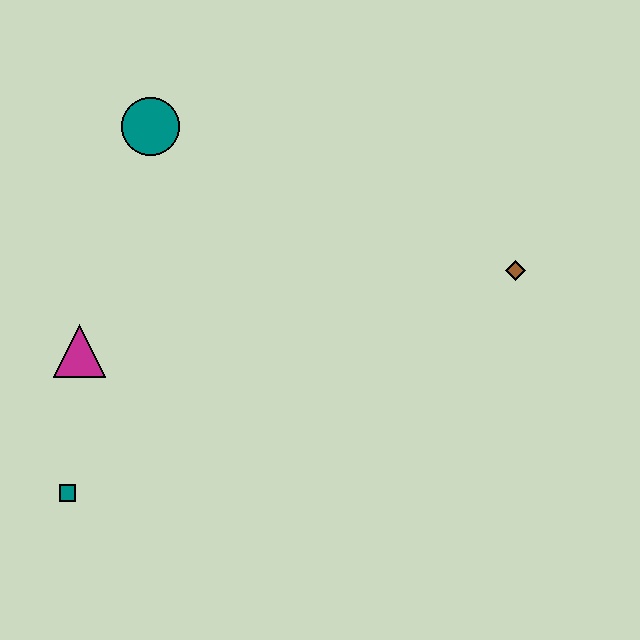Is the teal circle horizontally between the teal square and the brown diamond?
Yes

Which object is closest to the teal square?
The magenta triangle is closest to the teal square.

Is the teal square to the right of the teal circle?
No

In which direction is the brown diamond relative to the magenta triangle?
The brown diamond is to the right of the magenta triangle.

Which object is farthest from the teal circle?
The brown diamond is farthest from the teal circle.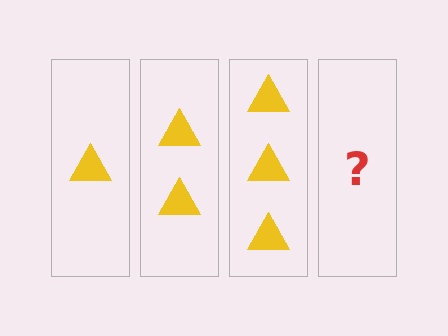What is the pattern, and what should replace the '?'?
The pattern is that each step adds one more triangle. The '?' should be 4 triangles.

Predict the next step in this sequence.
The next step is 4 triangles.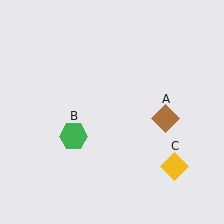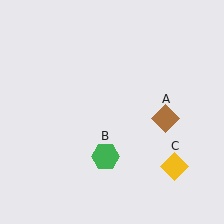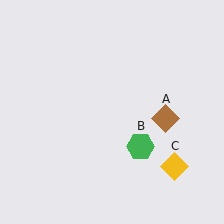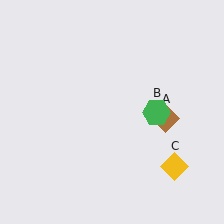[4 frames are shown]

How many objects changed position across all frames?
1 object changed position: green hexagon (object B).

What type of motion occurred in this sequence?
The green hexagon (object B) rotated counterclockwise around the center of the scene.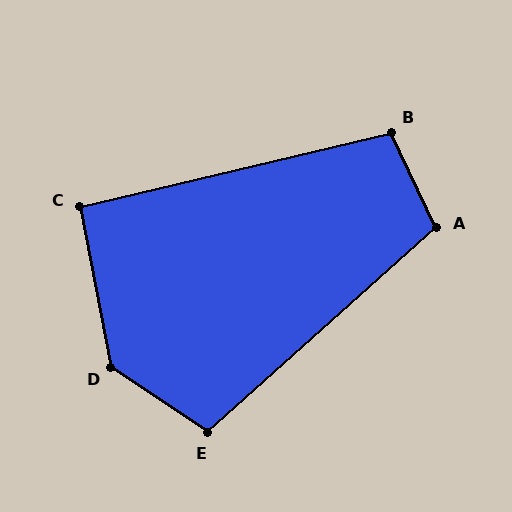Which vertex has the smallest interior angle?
C, at approximately 92 degrees.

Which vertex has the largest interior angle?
D, at approximately 135 degrees.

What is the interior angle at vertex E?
Approximately 104 degrees (obtuse).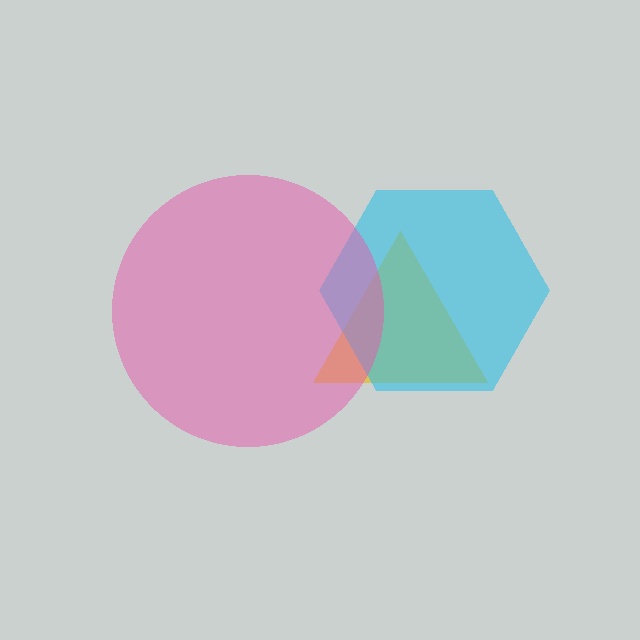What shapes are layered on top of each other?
The layered shapes are: a yellow triangle, a cyan hexagon, a pink circle.